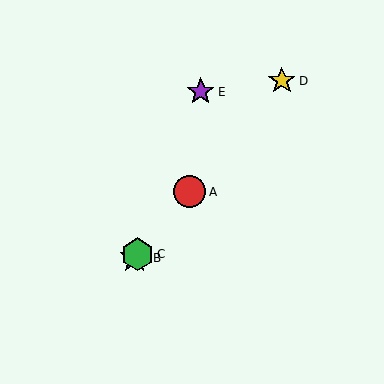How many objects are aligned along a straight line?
4 objects (A, B, C, D) are aligned along a straight line.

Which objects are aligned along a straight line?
Objects A, B, C, D are aligned along a straight line.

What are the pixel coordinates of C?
Object C is at (138, 254).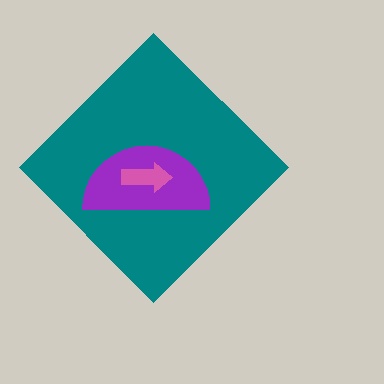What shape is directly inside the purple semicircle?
The pink arrow.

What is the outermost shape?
The teal diamond.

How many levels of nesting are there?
3.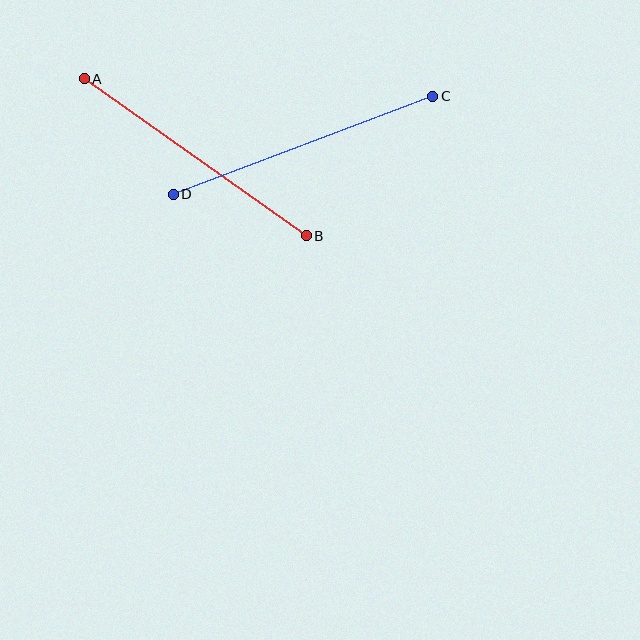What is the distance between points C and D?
The distance is approximately 278 pixels.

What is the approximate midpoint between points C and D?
The midpoint is at approximately (303, 145) pixels.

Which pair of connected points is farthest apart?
Points C and D are farthest apart.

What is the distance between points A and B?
The distance is approximately 272 pixels.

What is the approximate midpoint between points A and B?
The midpoint is at approximately (195, 157) pixels.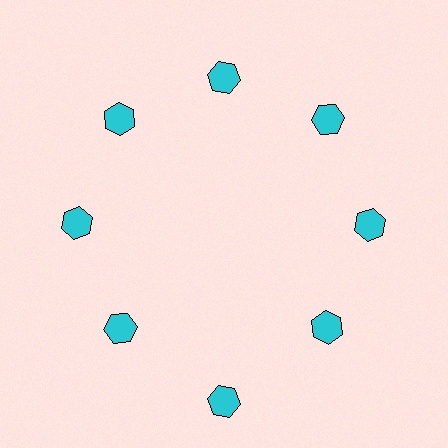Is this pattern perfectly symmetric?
No. The 8 cyan hexagons are arranged in a ring, but one element near the 6 o'clock position is pushed outward from the center, breaking the 8-fold rotational symmetry.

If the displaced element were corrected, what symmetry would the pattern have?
It would have 8-fold rotational symmetry — the pattern would map onto itself every 45 degrees.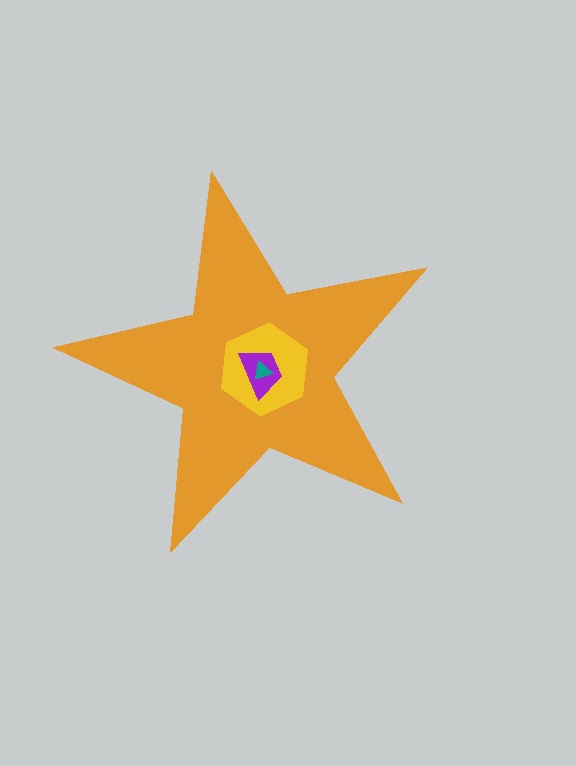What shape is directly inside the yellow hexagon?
The purple trapezoid.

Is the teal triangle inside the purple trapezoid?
Yes.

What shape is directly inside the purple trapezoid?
The teal triangle.